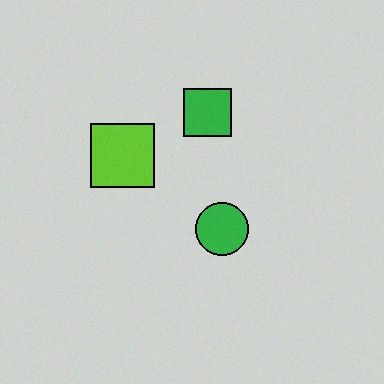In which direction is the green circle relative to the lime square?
The green circle is to the right of the lime square.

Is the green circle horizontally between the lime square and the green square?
No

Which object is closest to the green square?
The lime square is closest to the green square.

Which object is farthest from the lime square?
The green circle is farthest from the lime square.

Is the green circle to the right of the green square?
Yes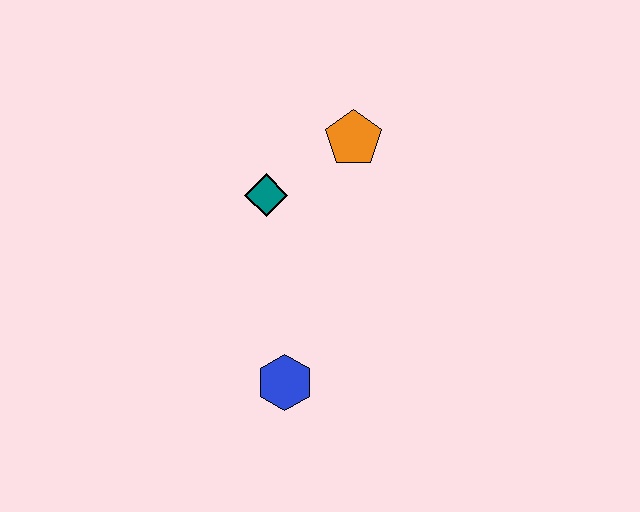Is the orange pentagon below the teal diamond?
No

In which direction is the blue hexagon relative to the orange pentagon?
The blue hexagon is below the orange pentagon.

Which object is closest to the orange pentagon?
The teal diamond is closest to the orange pentagon.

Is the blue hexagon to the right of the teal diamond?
Yes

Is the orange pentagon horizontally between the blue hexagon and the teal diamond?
No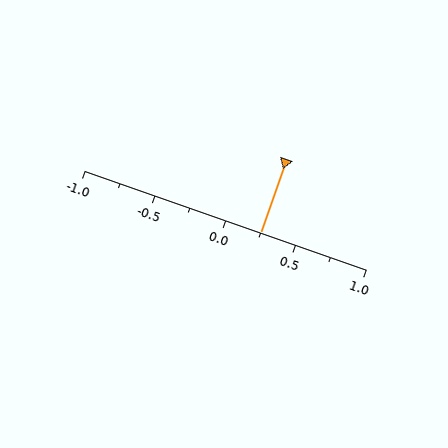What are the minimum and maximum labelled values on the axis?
The axis runs from -1.0 to 1.0.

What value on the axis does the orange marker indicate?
The marker indicates approximately 0.25.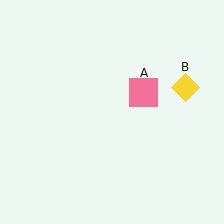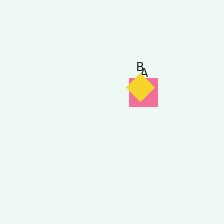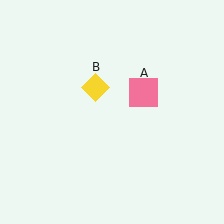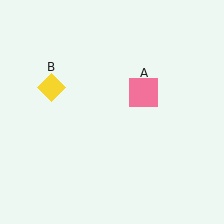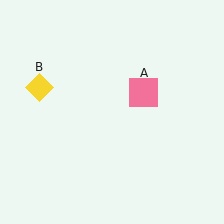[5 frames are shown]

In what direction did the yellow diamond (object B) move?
The yellow diamond (object B) moved left.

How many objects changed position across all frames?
1 object changed position: yellow diamond (object B).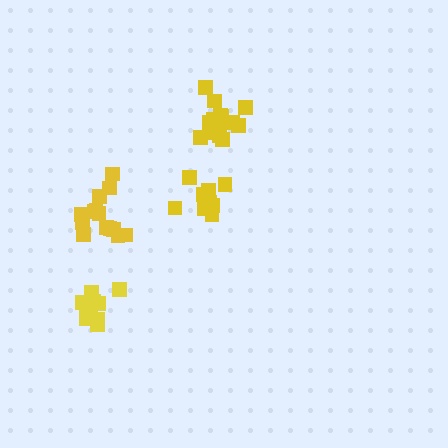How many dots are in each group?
Group 1: 14 dots, Group 2: 9 dots, Group 3: 10 dots, Group 4: 14 dots (47 total).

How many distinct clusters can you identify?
There are 4 distinct clusters.